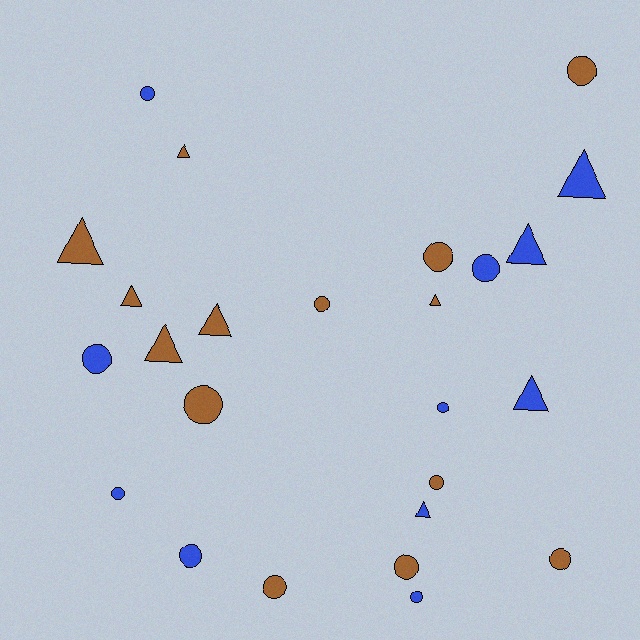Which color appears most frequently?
Brown, with 14 objects.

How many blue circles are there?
There are 7 blue circles.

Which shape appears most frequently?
Circle, with 15 objects.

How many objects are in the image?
There are 25 objects.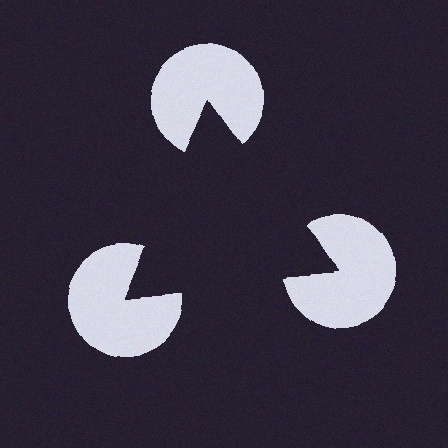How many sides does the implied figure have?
3 sides.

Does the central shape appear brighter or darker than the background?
It typically appears slightly darker than the background, even though no actual brightness change is drawn.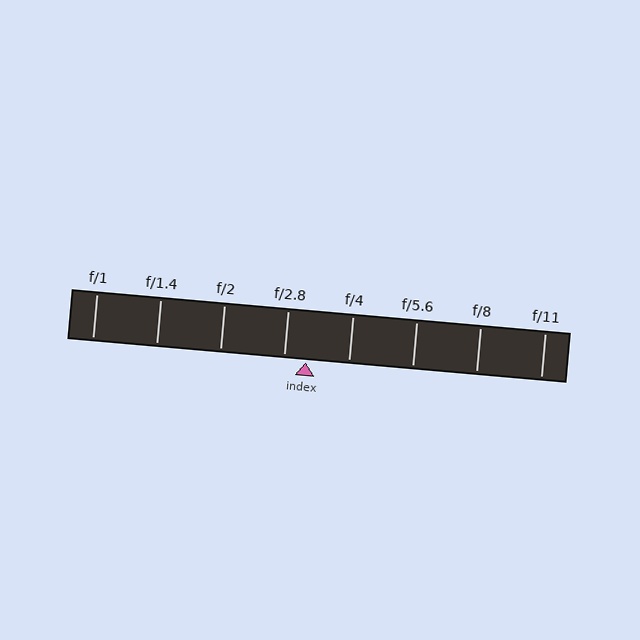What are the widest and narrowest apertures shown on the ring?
The widest aperture shown is f/1 and the narrowest is f/11.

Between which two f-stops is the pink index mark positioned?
The index mark is between f/2.8 and f/4.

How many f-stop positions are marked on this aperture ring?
There are 8 f-stop positions marked.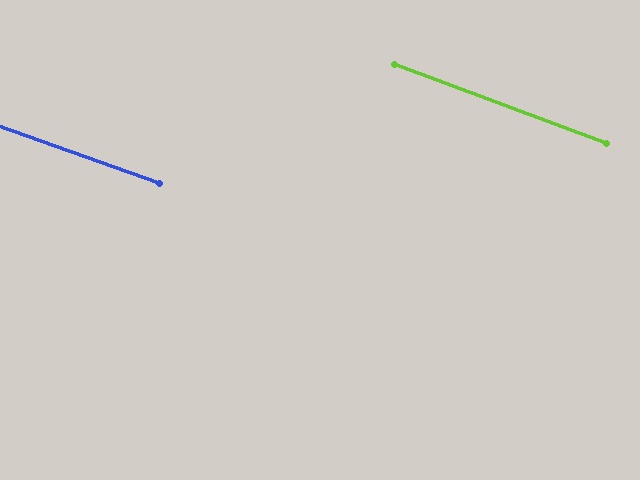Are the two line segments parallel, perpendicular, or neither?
Parallel — their directions differ by only 1.0°.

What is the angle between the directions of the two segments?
Approximately 1 degree.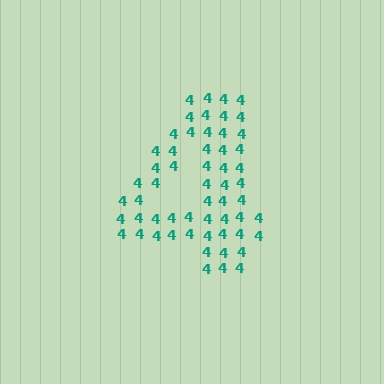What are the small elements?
The small elements are digit 4's.